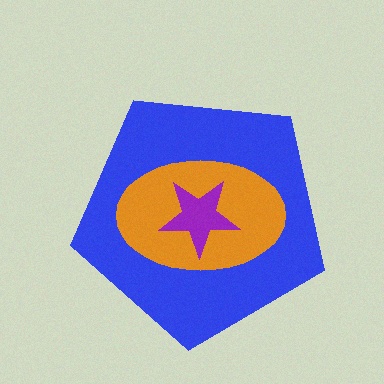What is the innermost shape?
The purple star.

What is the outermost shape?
The blue pentagon.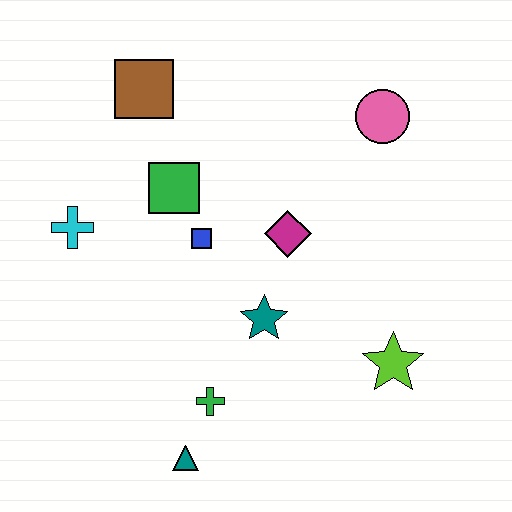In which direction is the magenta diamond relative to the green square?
The magenta diamond is to the right of the green square.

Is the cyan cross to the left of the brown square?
Yes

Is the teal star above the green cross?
Yes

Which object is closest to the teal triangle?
The green cross is closest to the teal triangle.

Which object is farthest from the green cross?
The pink circle is farthest from the green cross.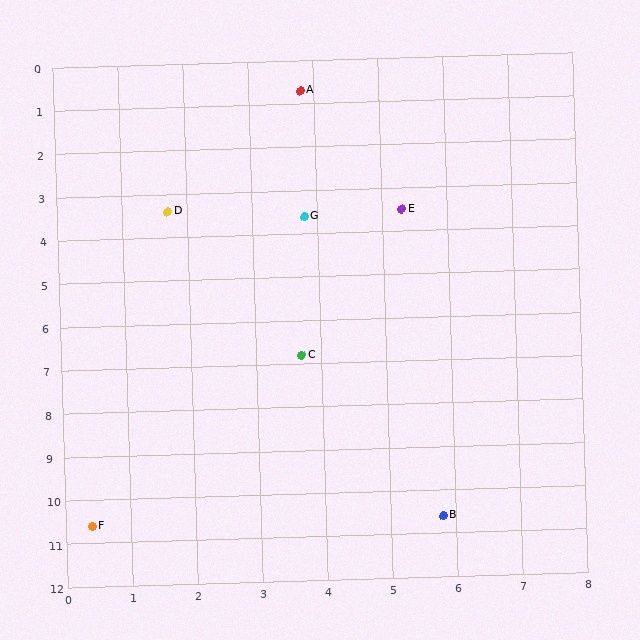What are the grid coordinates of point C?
Point C is at approximately (3.7, 6.8).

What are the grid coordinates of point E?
Point E is at approximately (5.3, 3.5).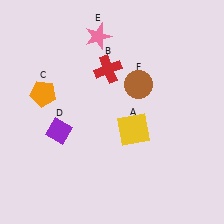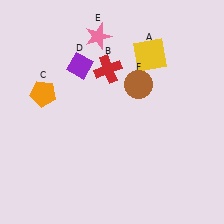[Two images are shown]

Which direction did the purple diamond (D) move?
The purple diamond (D) moved up.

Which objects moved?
The objects that moved are: the yellow square (A), the purple diamond (D).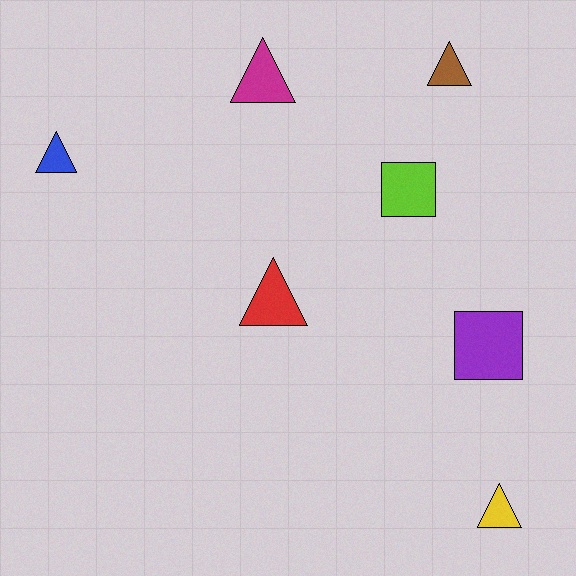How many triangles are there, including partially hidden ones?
There are 5 triangles.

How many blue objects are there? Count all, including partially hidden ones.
There is 1 blue object.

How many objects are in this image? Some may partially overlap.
There are 7 objects.